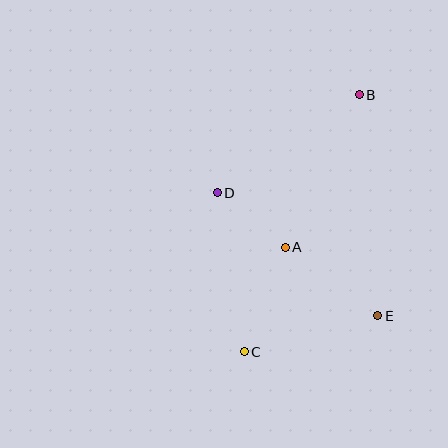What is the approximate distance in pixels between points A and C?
The distance between A and C is approximately 112 pixels.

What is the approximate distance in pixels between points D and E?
The distance between D and E is approximately 202 pixels.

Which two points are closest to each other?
Points A and D are closest to each other.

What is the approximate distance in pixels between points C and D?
The distance between C and D is approximately 161 pixels.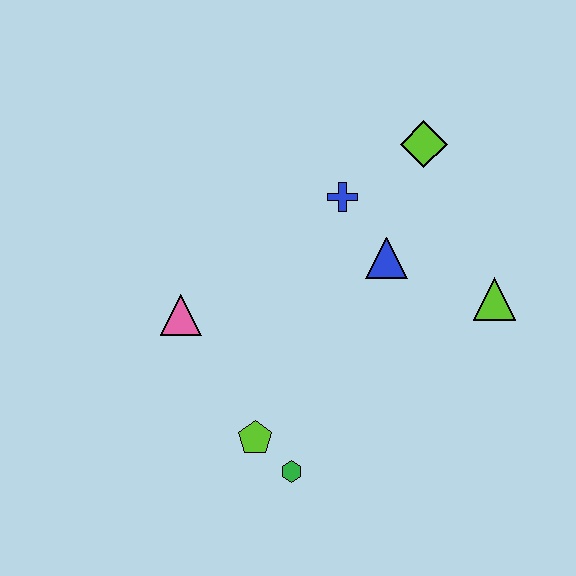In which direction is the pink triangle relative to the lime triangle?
The pink triangle is to the left of the lime triangle.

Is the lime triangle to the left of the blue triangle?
No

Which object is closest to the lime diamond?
The blue cross is closest to the lime diamond.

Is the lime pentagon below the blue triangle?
Yes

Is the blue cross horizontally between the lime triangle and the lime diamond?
No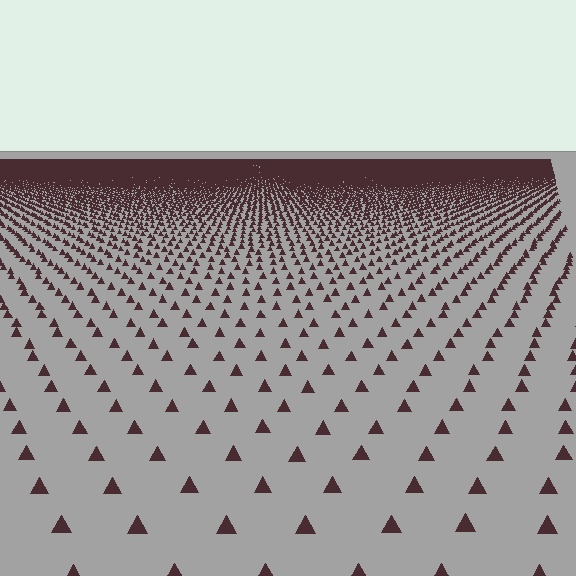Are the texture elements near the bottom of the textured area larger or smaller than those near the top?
Larger. Near the bottom, elements are closer to the viewer and appear at a bigger on-screen size.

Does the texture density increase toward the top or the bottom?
Density increases toward the top.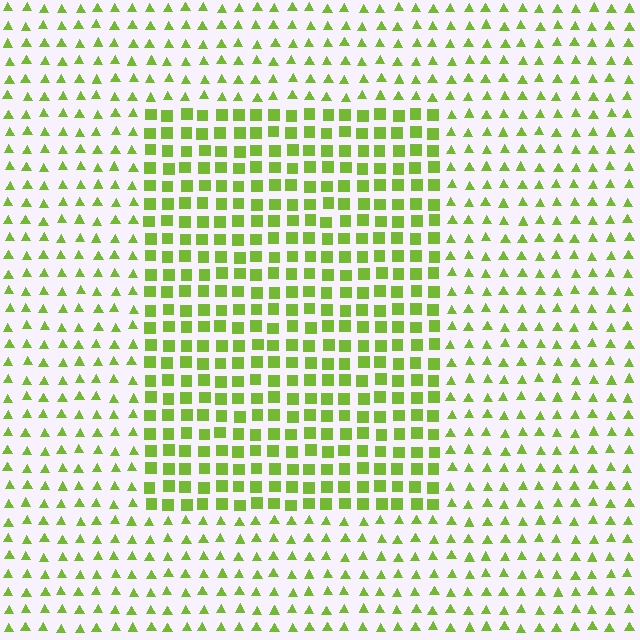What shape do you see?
I see a rectangle.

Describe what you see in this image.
The image is filled with small lime elements arranged in a uniform grid. A rectangle-shaped region contains squares, while the surrounding area contains triangles. The boundary is defined purely by the change in element shape.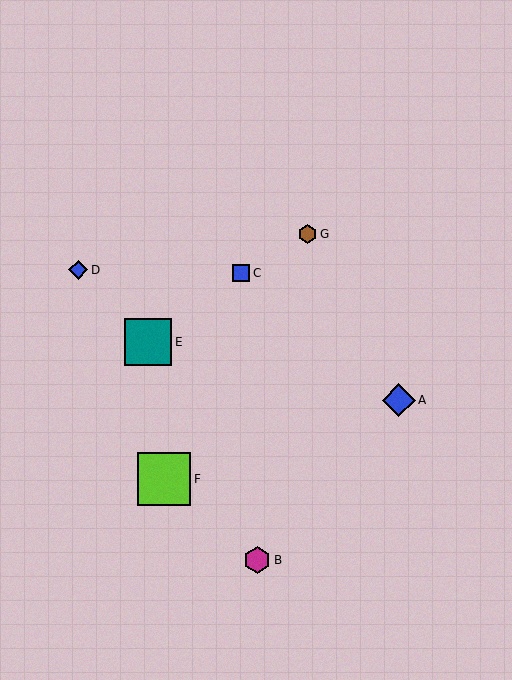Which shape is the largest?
The lime square (labeled F) is the largest.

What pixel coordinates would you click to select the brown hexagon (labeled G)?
Click at (308, 234) to select the brown hexagon G.